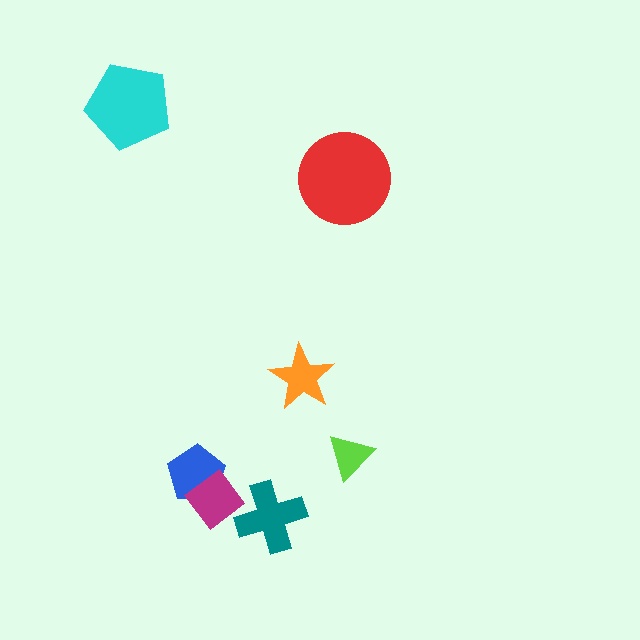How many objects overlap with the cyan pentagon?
0 objects overlap with the cyan pentagon.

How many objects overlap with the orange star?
0 objects overlap with the orange star.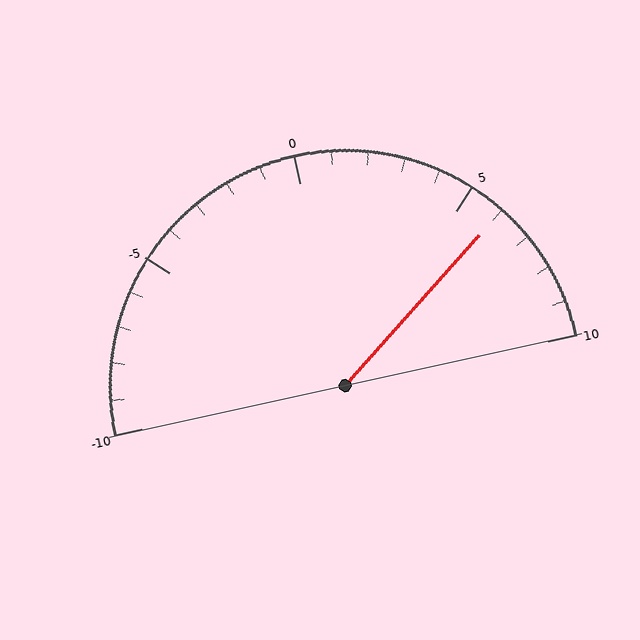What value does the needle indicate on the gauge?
The needle indicates approximately 6.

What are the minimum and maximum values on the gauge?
The gauge ranges from -10 to 10.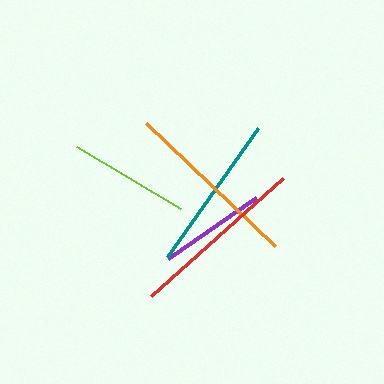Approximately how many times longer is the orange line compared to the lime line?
The orange line is approximately 1.5 times the length of the lime line.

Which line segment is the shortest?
The purple line is the shortest at approximately 106 pixels.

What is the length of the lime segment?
The lime segment is approximately 121 pixels long.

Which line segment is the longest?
The orange line is the longest at approximately 178 pixels.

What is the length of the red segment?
The red segment is approximately 177 pixels long.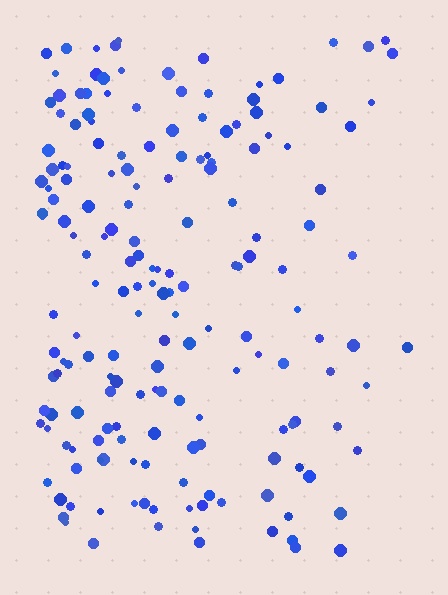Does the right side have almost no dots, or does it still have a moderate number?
Still a moderate number, just noticeably fewer than the left.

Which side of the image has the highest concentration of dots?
The left.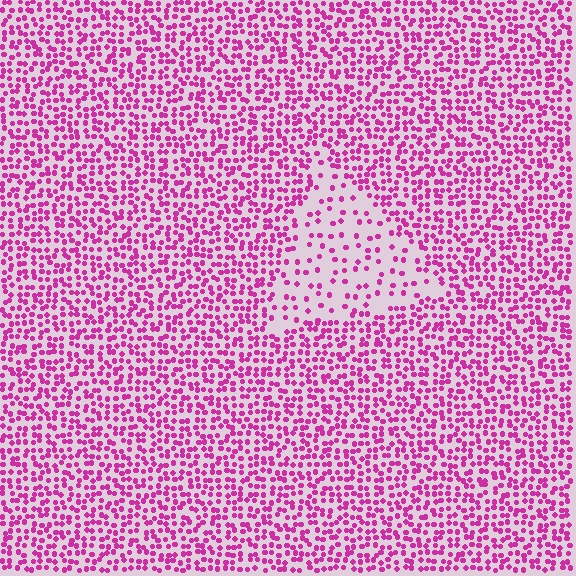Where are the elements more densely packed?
The elements are more densely packed outside the triangle boundary.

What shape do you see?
I see a triangle.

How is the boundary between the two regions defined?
The boundary is defined by a change in element density (approximately 2.6x ratio). All elements are the same color, size, and shape.